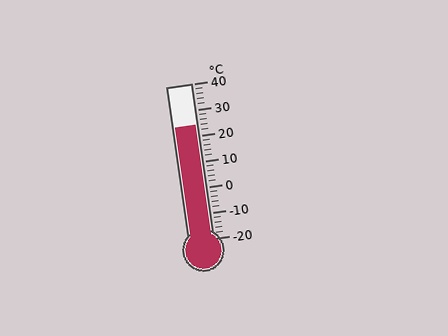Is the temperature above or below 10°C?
The temperature is above 10°C.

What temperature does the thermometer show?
The thermometer shows approximately 24°C.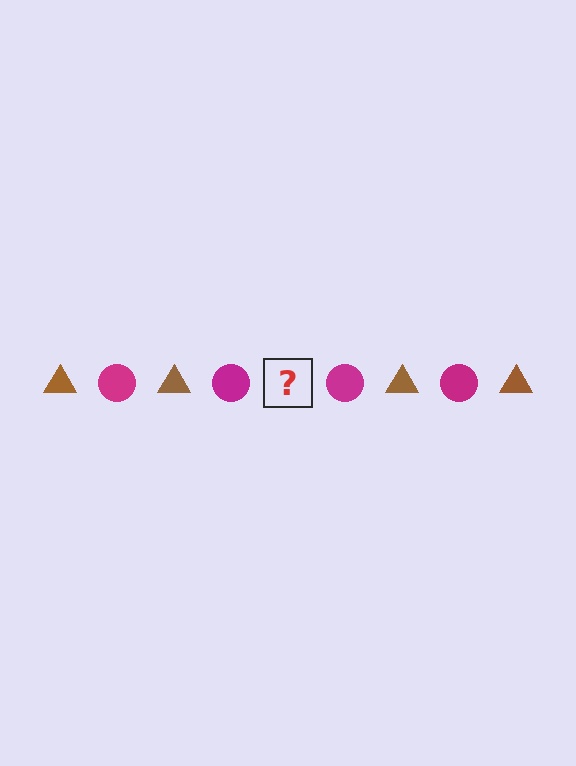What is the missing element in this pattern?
The missing element is a brown triangle.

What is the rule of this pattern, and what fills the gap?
The rule is that the pattern alternates between brown triangle and magenta circle. The gap should be filled with a brown triangle.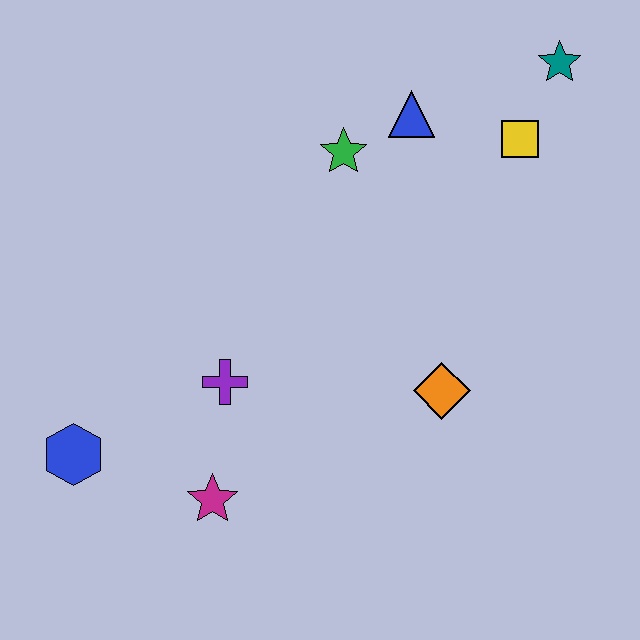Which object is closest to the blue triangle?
The green star is closest to the blue triangle.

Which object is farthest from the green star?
The blue hexagon is farthest from the green star.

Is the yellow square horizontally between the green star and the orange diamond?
No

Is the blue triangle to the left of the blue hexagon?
No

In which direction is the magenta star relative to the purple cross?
The magenta star is below the purple cross.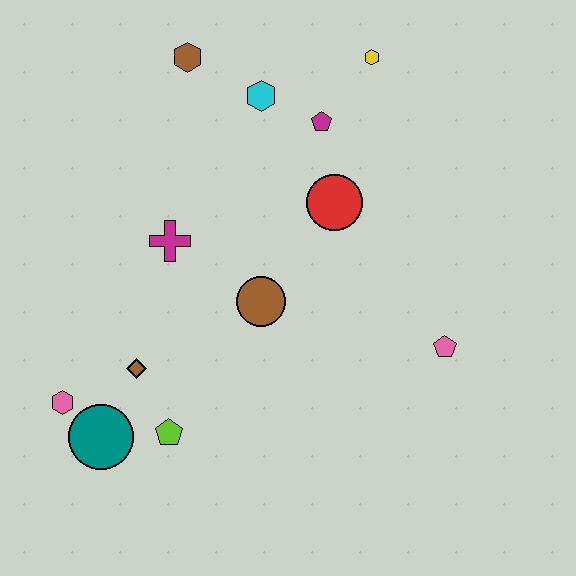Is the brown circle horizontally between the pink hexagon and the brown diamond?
No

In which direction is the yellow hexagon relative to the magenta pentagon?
The yellow hexagon is above the magenta pentagon.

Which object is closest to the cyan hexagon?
The magenta pentagon is closest to the cyan hexagon.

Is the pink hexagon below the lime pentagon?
No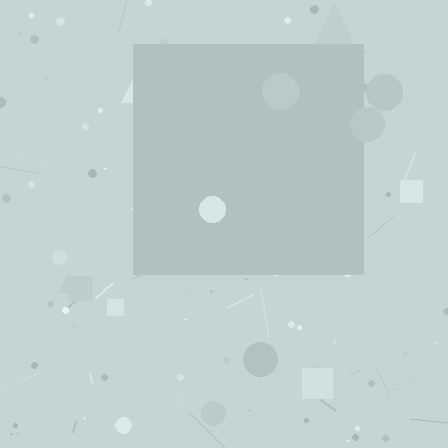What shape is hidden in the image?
A square is hidden in the image.